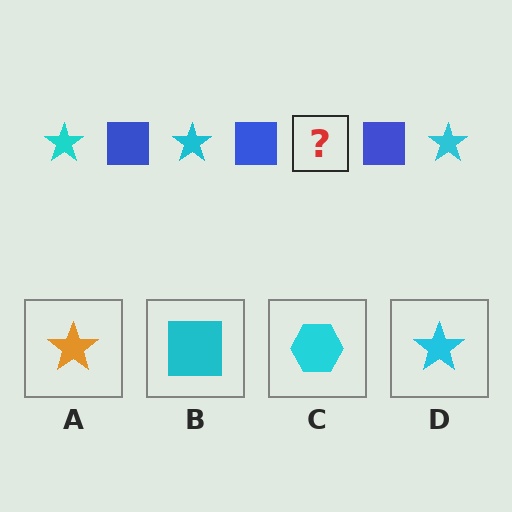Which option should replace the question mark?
Option D.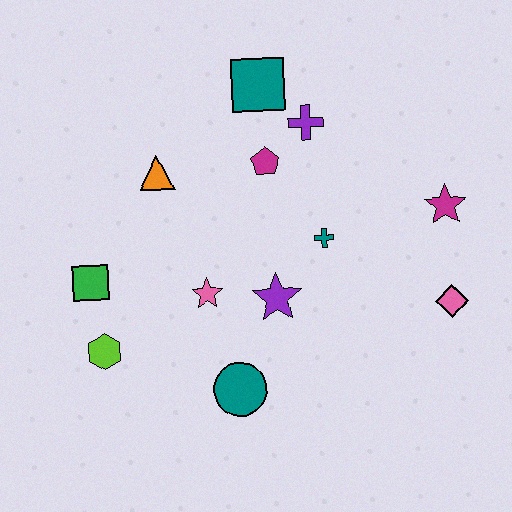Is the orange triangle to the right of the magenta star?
No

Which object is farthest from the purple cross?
The lime hexagon is farthest from the purple cross.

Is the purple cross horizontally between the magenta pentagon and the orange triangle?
No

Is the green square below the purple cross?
Yes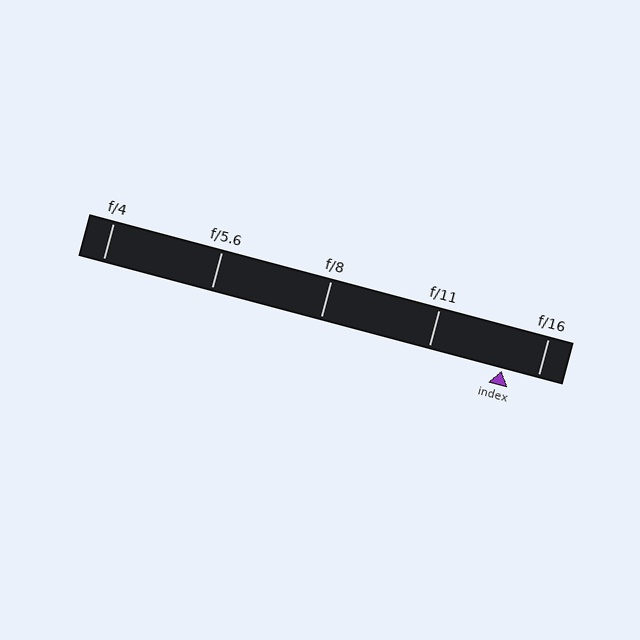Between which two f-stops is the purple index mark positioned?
The index mark is between f/11 and f/16.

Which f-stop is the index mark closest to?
The index mark is closest to f/16.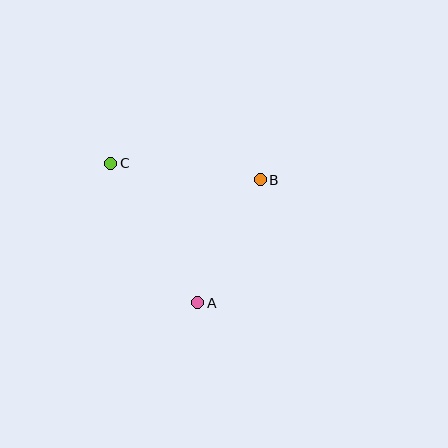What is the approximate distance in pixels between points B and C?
The distance between B and C is approximately 150 pixels.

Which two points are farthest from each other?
Points A and C are farthest from each other.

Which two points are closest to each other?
Points A and B are closest to each other.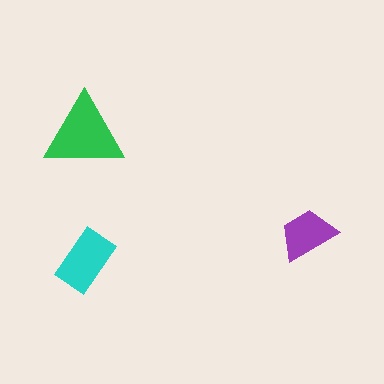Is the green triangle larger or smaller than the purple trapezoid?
Larger.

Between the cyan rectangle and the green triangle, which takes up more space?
The green triangle.